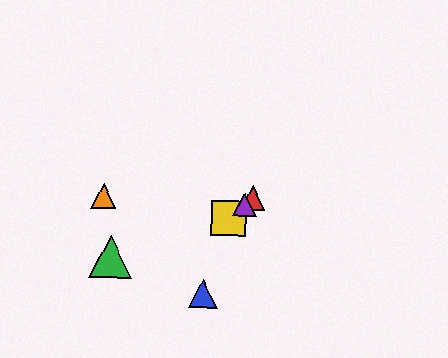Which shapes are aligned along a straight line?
The red triangle, the yellow square, the purple triangle are aligned along a straight line.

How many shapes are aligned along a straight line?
3 shapes (the red triangle, the yellow square, the purple triangle) are aligned along a straight line.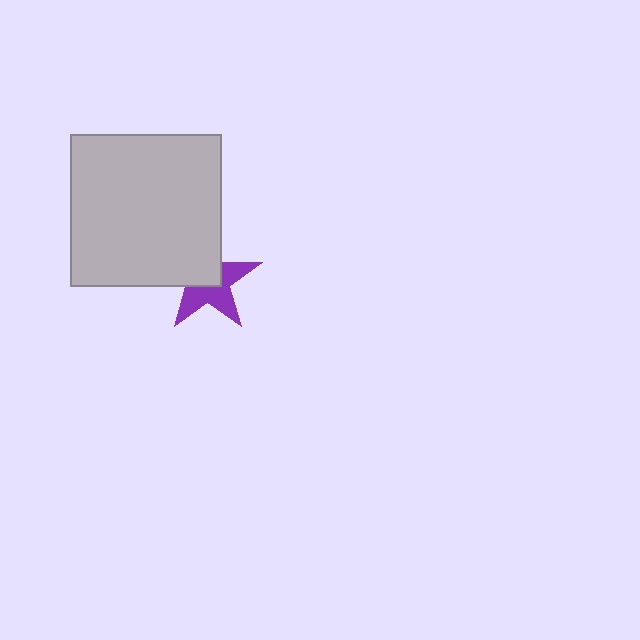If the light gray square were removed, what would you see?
You would see the complete purple star.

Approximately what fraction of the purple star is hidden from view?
Roughly 48% of the purple star is hidden behind the light gray square.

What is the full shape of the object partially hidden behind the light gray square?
The partially hidden object is a purple star.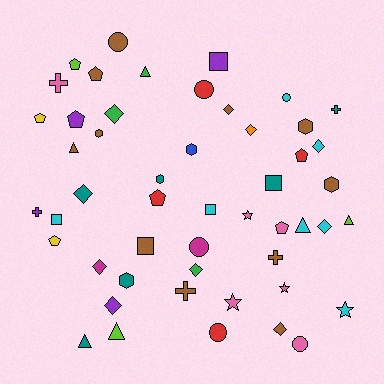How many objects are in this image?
There are 50 objects.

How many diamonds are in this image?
There are 10 diamonds.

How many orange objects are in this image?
There is 1 orange object.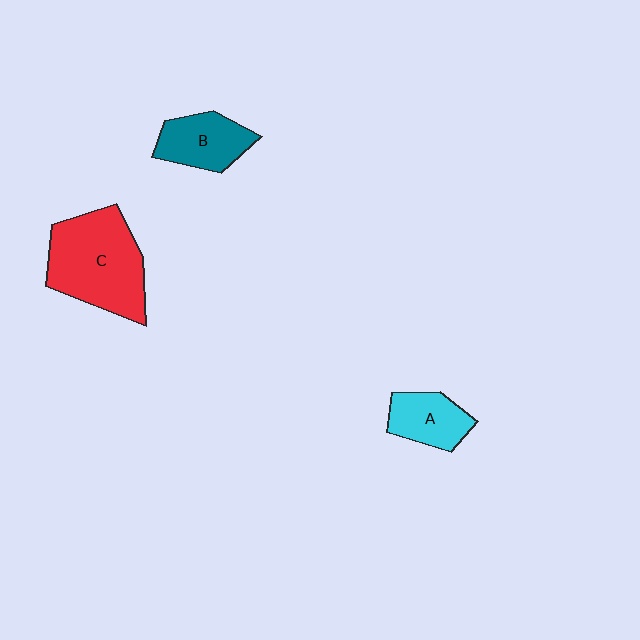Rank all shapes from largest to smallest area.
From largest to smallest: C (red), B (teal), A (cyan).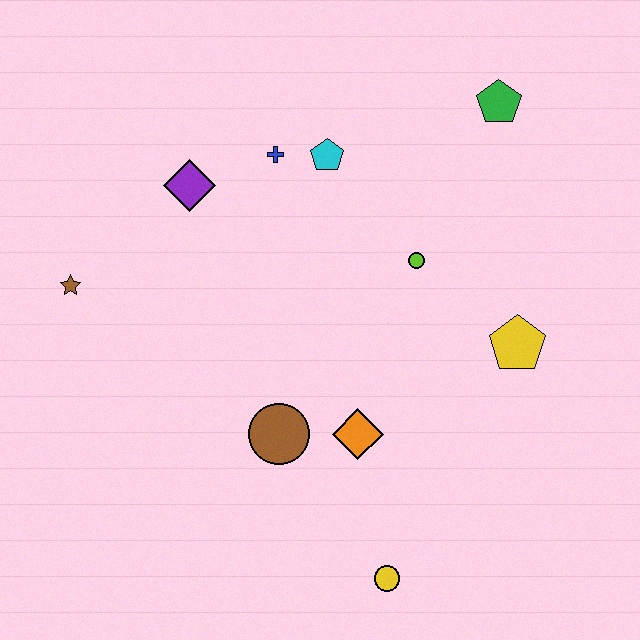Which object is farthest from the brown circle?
The green pentagon is farthest from the brown circle.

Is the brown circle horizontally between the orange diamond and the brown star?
Yes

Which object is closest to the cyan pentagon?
The blue cross is closest to the cyan pentagon.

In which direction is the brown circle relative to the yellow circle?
The brown circle is above the yellow circle.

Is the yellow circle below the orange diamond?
Yes